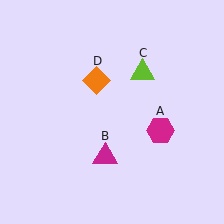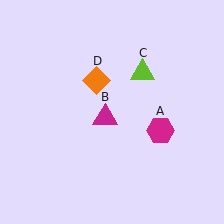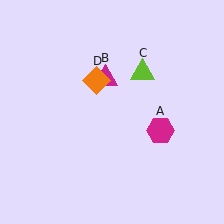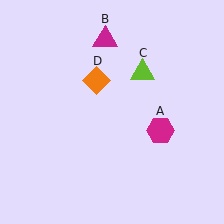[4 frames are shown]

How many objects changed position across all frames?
1 object changed position: magenta triangle (object B).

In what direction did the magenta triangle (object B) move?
The magenta triangle (object B) moved up.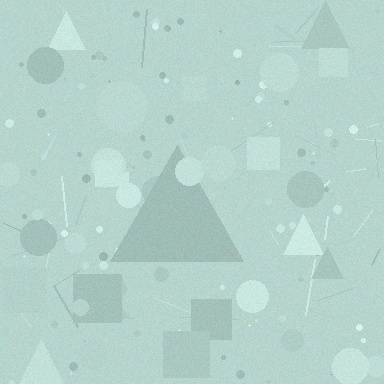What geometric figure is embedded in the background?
A triangle is embedded in the background.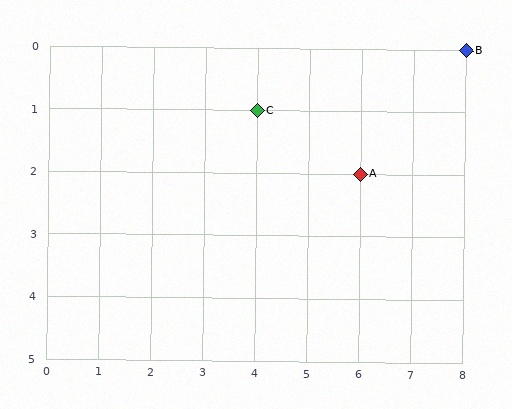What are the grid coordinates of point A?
Point A is at grid coordinates (6, 2).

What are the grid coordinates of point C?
Point C is at grid coordinates (4, 1).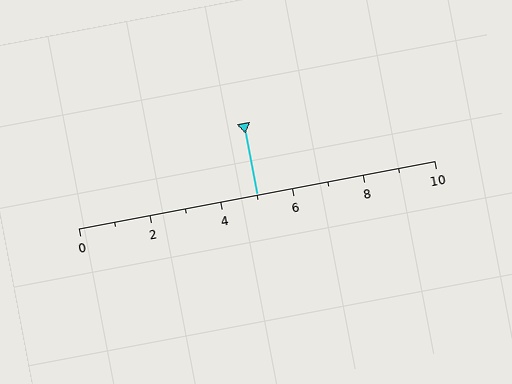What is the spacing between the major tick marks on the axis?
The major ticks are spaced 2 apart.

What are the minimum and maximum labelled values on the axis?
The axis runs from 0 to 10.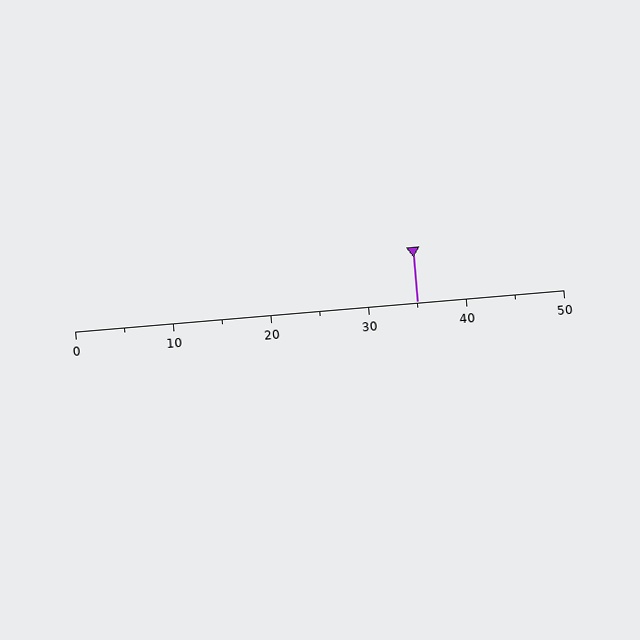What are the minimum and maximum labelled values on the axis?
The axis runs from 0 to 50.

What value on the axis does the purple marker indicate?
The marker indicates approximately 35.